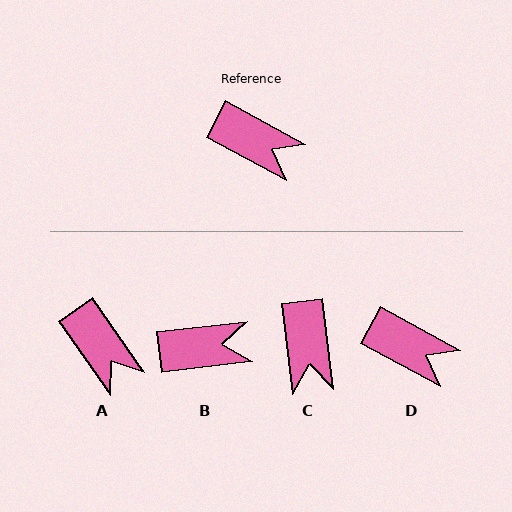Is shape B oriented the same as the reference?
No, it is off by about 35 degrees.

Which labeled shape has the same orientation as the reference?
D.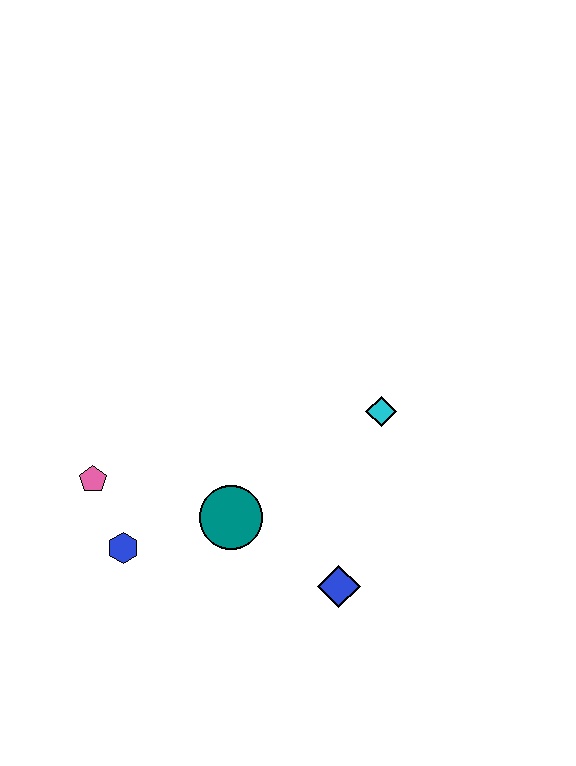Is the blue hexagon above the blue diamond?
Yes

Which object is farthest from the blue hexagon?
The cyan diamond is farthest from the blue hexagon.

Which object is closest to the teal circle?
The blue hexagon is closest to the teal circle.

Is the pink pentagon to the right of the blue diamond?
No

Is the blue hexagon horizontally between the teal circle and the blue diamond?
No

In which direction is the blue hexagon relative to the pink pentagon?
The blue hexagon is below the pink pentagon.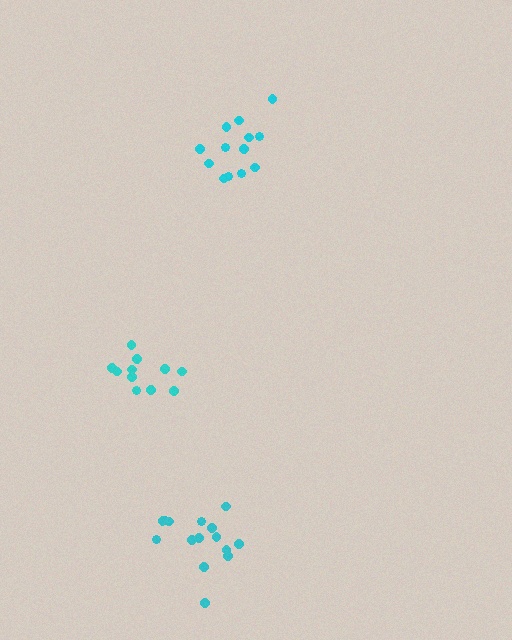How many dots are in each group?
Group 1: 13 dots, Group 2: 11 dots, Group 3: 15 dots (39 total).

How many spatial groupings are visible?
There are 3 spatial groupings.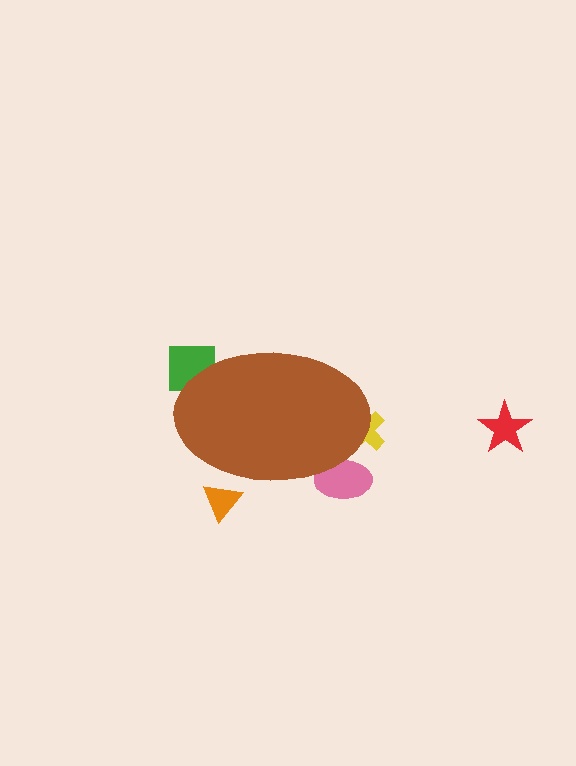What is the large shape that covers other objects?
A brown ellipse.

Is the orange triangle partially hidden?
Yes, the orange triangle is partially hidden behind the brown ellipse.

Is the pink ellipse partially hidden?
Yes, the pink ellipse is partially hidden behind the brown ellipse.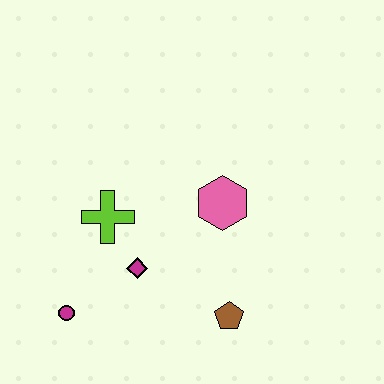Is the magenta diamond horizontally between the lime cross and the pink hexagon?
Yes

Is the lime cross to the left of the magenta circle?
No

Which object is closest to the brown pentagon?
The magenta diamond is closest to the brown pentagon.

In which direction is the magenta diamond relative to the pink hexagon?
The magenta diamond is to the left of the pink hexagon.